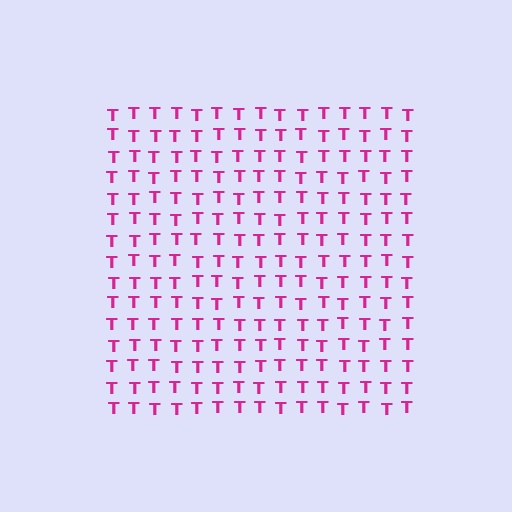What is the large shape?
The large shape is a square.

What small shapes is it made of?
It is made of small letter T's.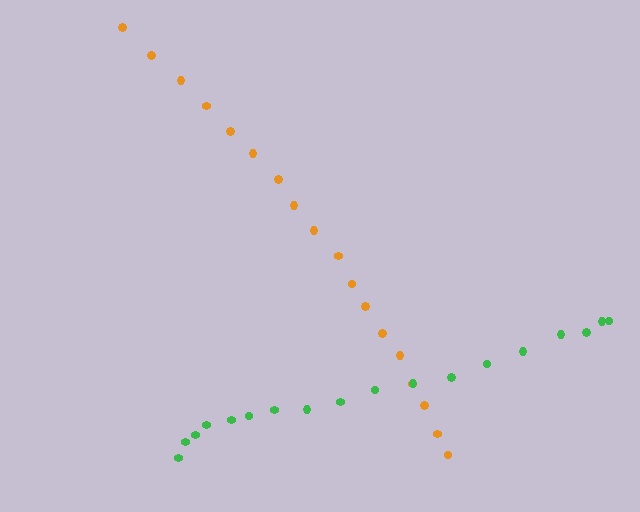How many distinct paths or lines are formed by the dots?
There are 2 distinct paths.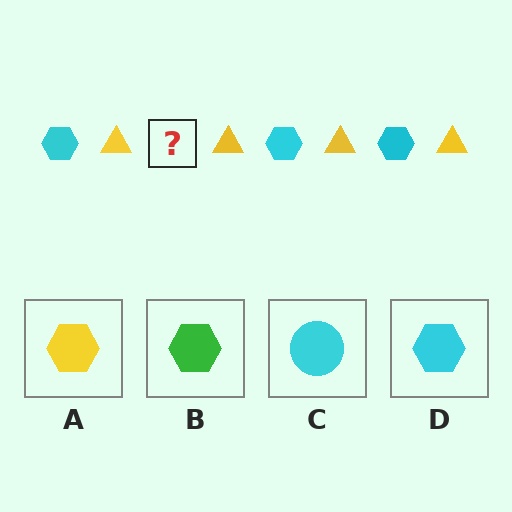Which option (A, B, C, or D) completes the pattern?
D.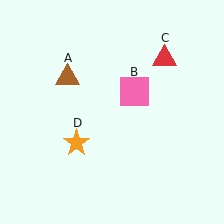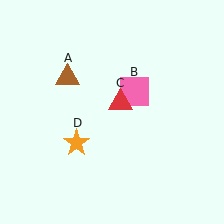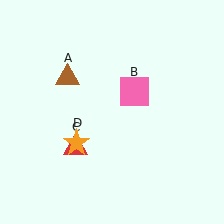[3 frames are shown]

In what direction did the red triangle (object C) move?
The red triangle (object C) moved down and to the left.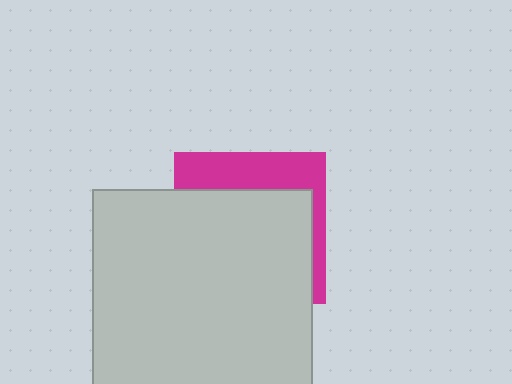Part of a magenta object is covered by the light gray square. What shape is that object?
It is a square.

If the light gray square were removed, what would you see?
You would see the complete magenta square.